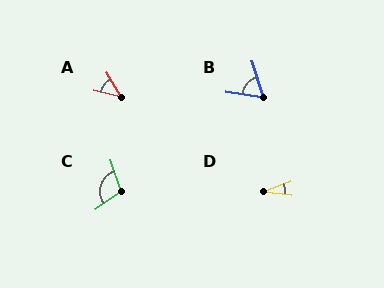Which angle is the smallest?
D, at approximately 29 degrees.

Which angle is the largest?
C, at approximately 107 degrees.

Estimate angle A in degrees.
Approximately 47 degrees.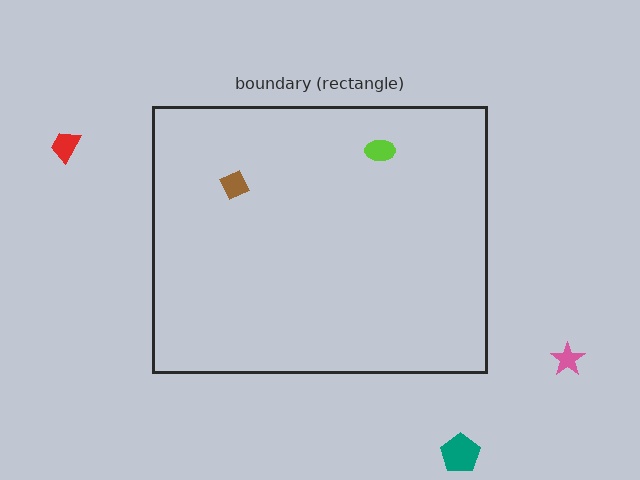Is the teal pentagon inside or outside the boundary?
Outside.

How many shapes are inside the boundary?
2 inside, 3 outside.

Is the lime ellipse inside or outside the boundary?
Inside.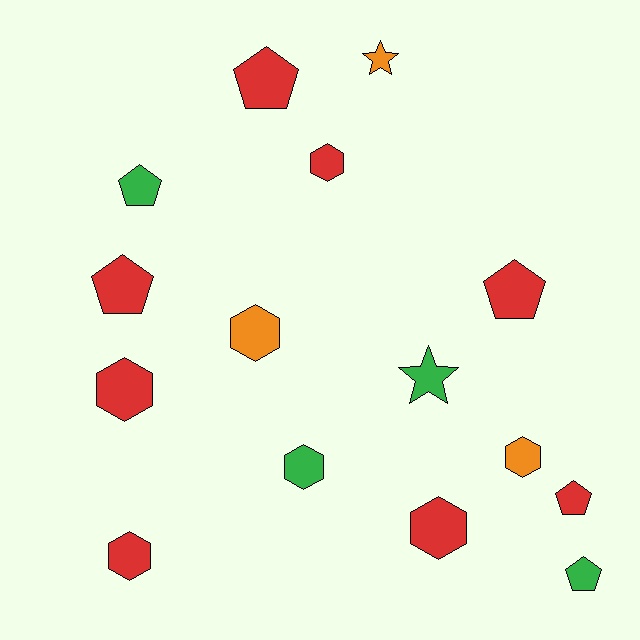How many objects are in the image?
There are 15 objects.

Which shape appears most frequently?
Hexagon, with 7 objects.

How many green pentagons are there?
There are 2 green pentagons.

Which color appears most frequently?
Red, with 8 objects.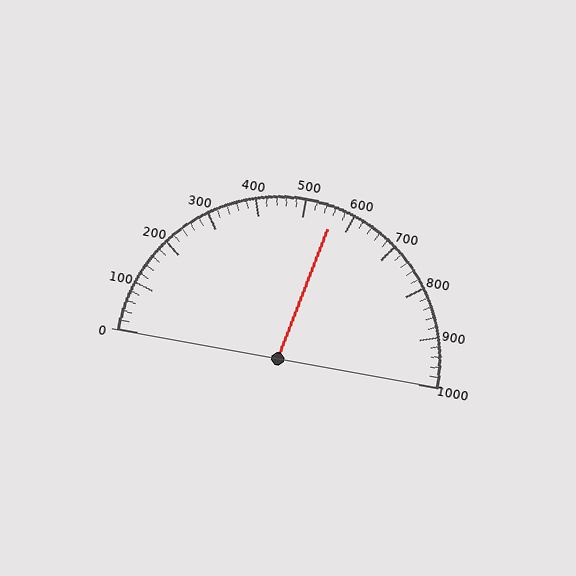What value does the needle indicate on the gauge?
The needle indicates approximately 560.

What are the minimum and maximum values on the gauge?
The gauge ranges from 0 to 1000.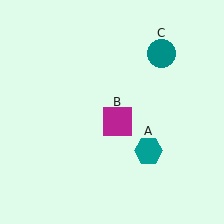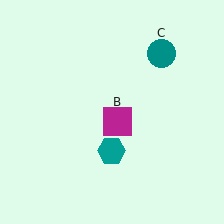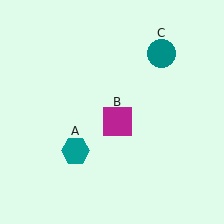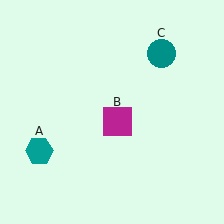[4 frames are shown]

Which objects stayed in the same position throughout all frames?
Magenta square (object B) and teal circle (object C) remained stationary.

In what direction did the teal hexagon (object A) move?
The teal hexagon (object A) moved left.